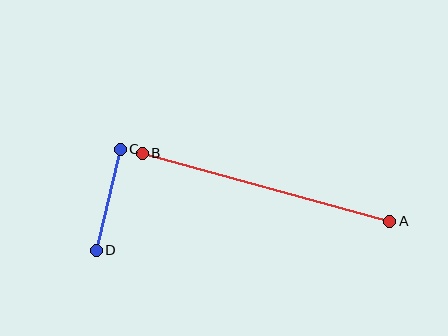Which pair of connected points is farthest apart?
Points A and B are farthest apart.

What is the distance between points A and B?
The distance is approximately 257 pixels.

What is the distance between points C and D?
The distance is approximately 104 pixels.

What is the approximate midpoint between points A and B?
The midpoint is at approximately (266, 187) pixels.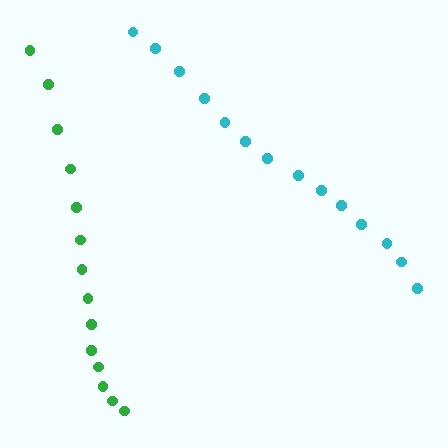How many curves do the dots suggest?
There are 2 distinct paths.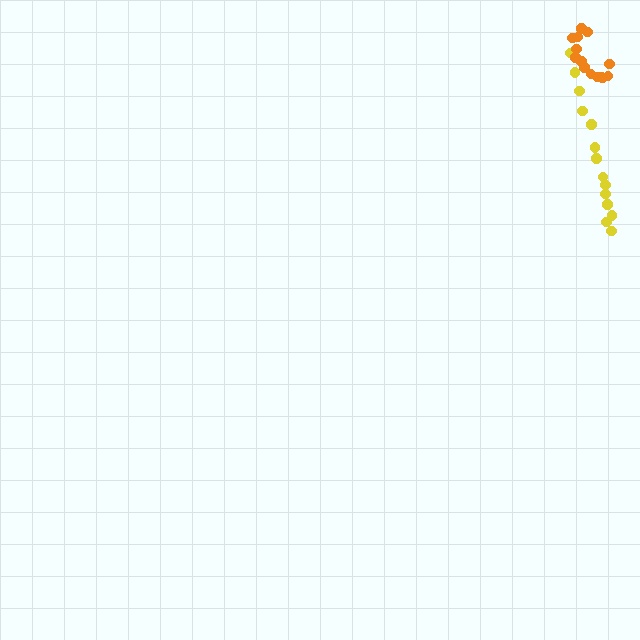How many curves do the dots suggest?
There are 2 distinct paths.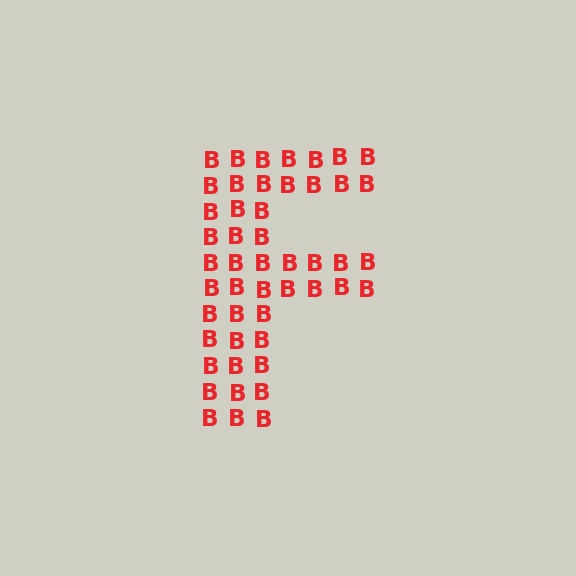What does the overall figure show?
The overall figure shows the letter F.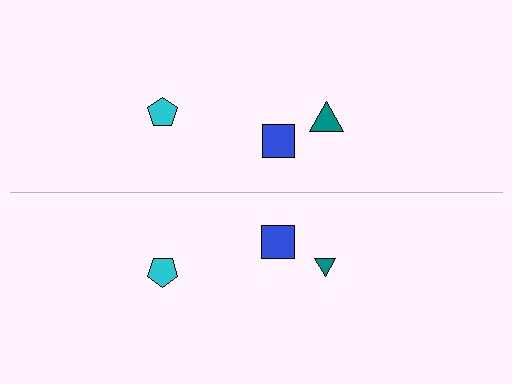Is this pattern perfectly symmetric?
No, the pattern is not perfectly symmetric. The teal triangle on the bottom side has a different size than its mirror counterpart.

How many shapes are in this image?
There are 6 shapes in this image.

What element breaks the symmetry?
The teal triangle on the bottom side has a different size than its mirror counterpart.